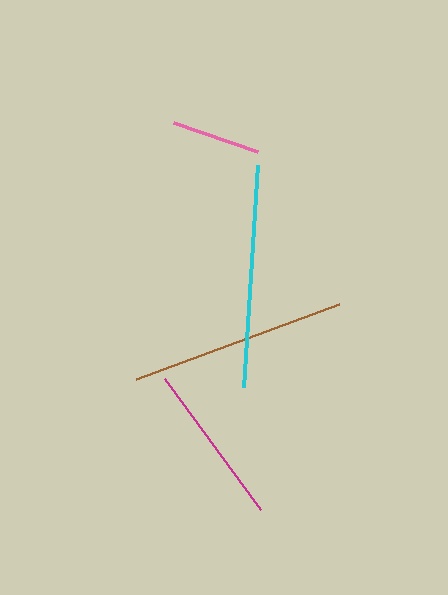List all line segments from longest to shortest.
From longest to shortest: cyan, brown, magenta, pink.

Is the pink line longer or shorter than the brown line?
The brown line is longer than the pink line.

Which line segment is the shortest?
The pink line is the shortest at approximately 89 pixels.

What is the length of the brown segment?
The brown segment is approximately 216 pixels long.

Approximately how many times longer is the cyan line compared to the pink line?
The cyan line is approximately 2.5 times the length of the pink line.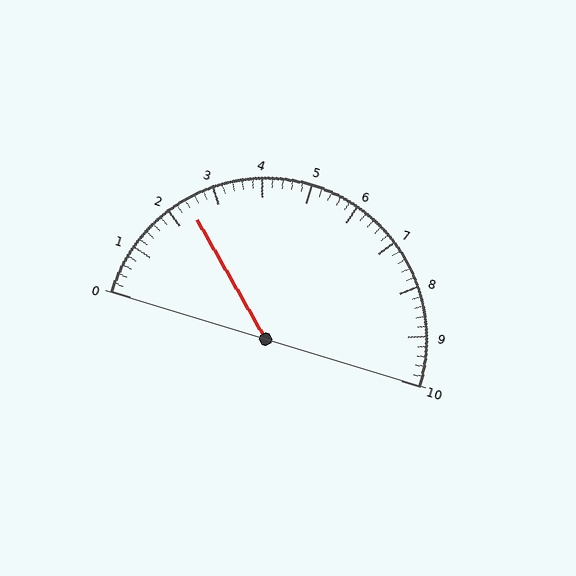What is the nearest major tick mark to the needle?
The nearest major tick mark is 2.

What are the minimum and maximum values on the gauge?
The gauge ranges from 0 to 10.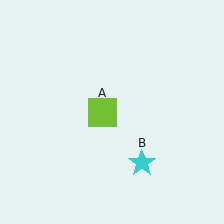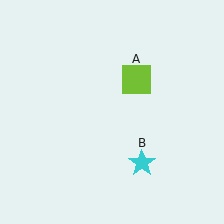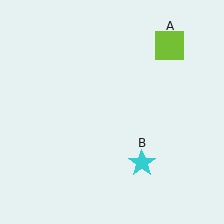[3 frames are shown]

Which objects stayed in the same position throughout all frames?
Cyan star (object B) remained stationary.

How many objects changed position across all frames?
1 object changed position: lime square (object A).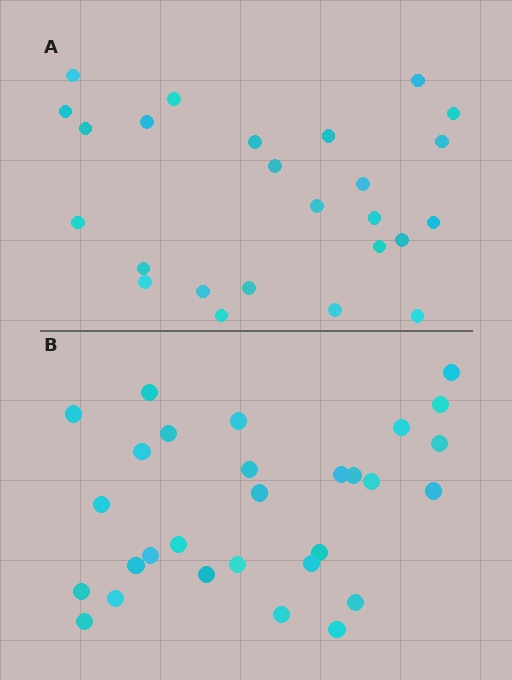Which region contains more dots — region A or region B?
Region B (the bottom region) has more dots.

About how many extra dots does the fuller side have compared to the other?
Region B has about 4 more dots than region A.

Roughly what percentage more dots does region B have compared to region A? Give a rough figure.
About 15% more.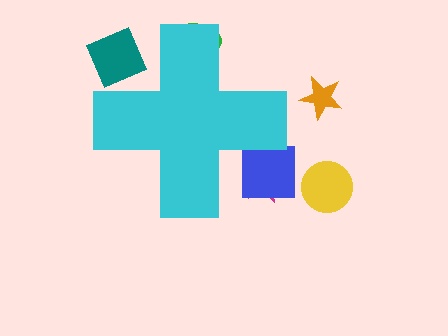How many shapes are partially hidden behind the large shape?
4 shapes are partially hidden.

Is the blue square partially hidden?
Yes, the blue square is partially hidden behind the cyan cross.